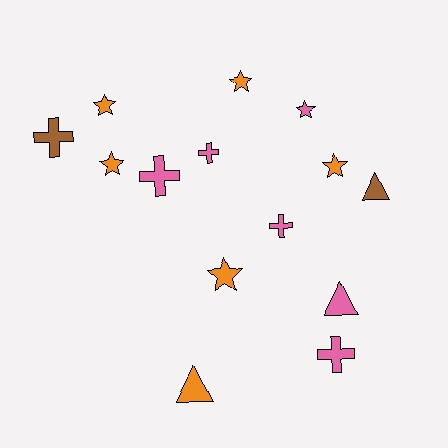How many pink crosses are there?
There are 4 pink crosses.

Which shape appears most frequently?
Star, with 6 objects.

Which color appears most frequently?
Orange, with 6 objects.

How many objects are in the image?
There are 14 objects.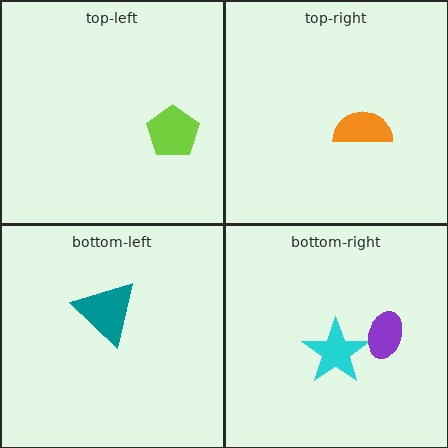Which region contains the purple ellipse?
The bottom-right region.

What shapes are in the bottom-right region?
The cyan star, the purple ellipse.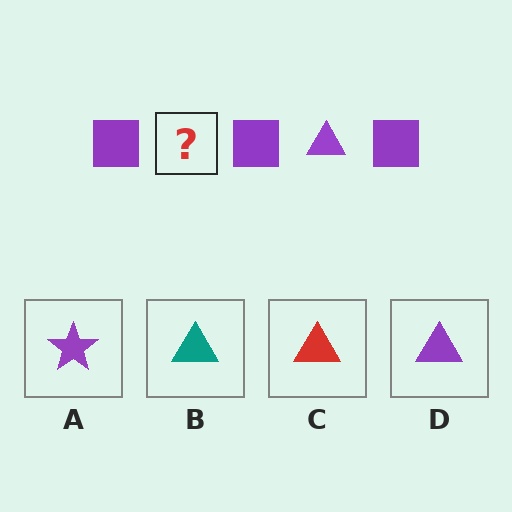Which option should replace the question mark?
Option D.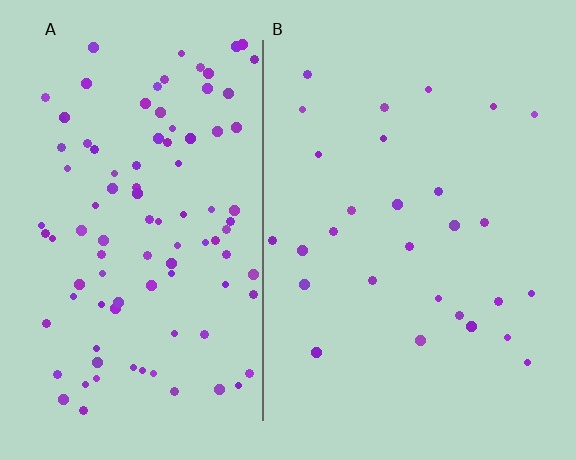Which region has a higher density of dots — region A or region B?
A (the left).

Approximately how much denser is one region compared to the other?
Approximately 3.6× — region A over region B.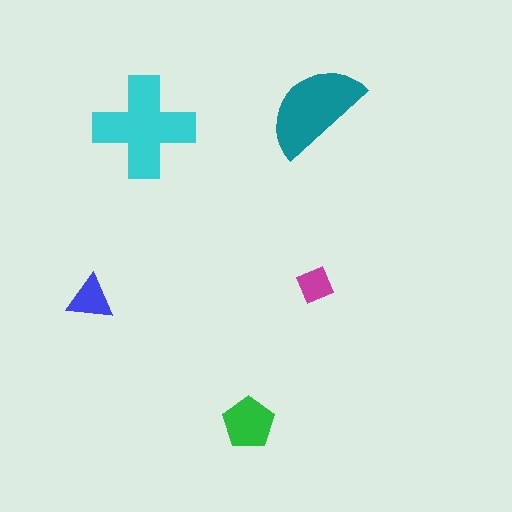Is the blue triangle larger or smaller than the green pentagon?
Smaller.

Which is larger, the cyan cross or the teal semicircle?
The cyan cross.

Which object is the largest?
The cyan cross.